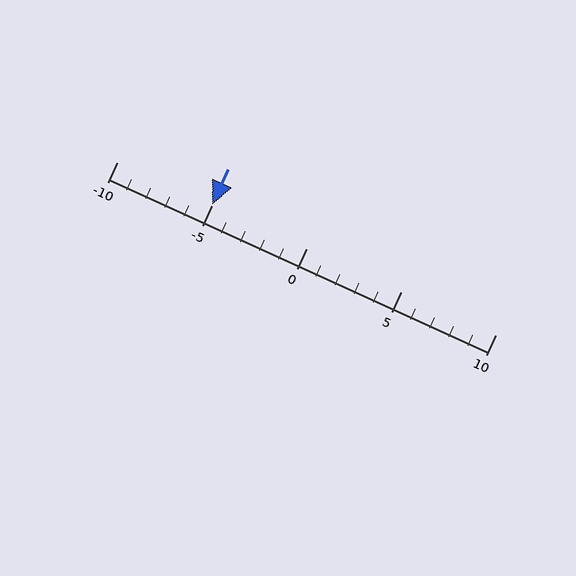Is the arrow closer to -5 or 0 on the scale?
The arrow is closer to -5.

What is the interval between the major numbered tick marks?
The major tick marks are spaced 5 units apart.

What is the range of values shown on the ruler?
The ruler shows values from -10 to 10.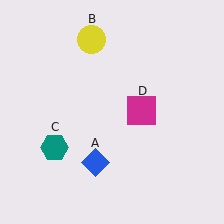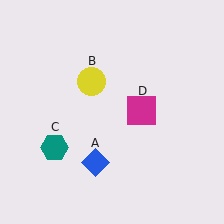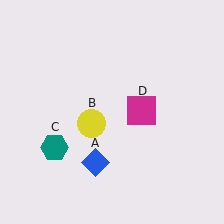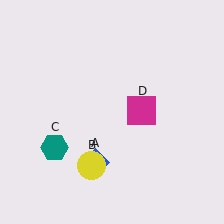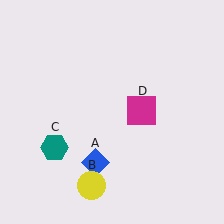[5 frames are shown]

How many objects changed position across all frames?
1 object changed position: yellow circle (object B).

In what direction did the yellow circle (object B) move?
The yellow circle (object B) moved down.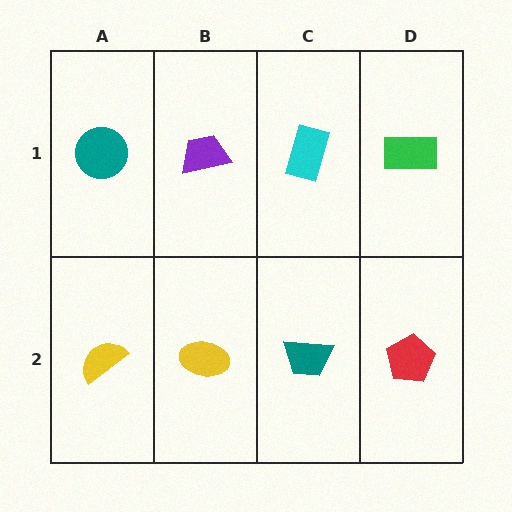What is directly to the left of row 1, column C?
A purple trapezoid.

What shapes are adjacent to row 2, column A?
A teal circle (row 1, column A), a yellow ellipse (row 2, column B).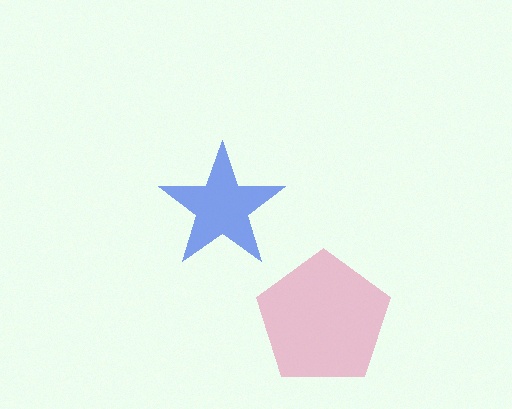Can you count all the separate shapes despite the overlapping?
Yes, there are 2 separate shapes.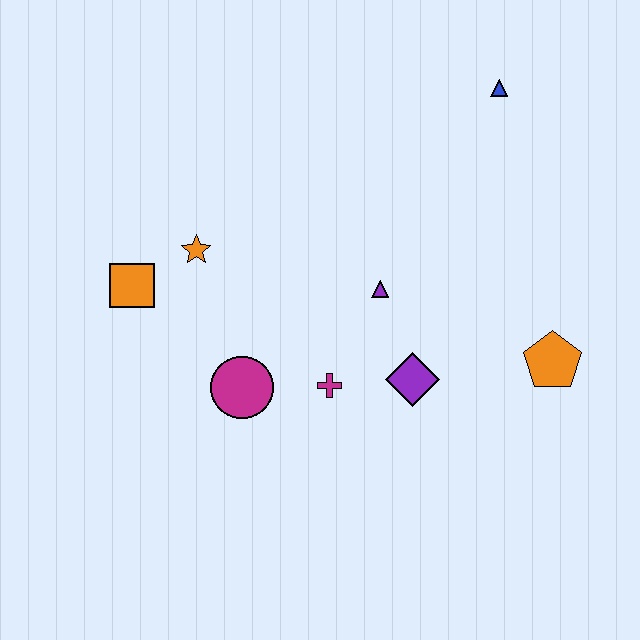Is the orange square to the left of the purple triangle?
Yes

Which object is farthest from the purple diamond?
The blue triangle is farthest from the purple diamond.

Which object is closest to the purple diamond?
The magenta cross is closest to the purple diamond.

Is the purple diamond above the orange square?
No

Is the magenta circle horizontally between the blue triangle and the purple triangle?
No